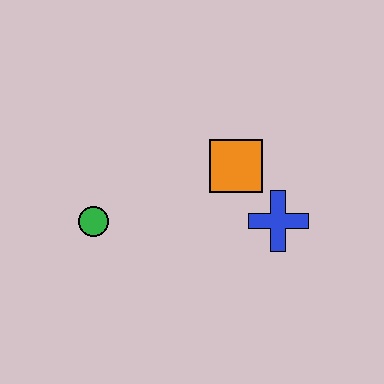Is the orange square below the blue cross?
No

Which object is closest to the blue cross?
The orange square is closest to the blue cross.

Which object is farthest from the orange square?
The green circle is farthest from the orange square.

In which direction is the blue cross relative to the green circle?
The blue cross is to the right of the green circle.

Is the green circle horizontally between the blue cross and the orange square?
No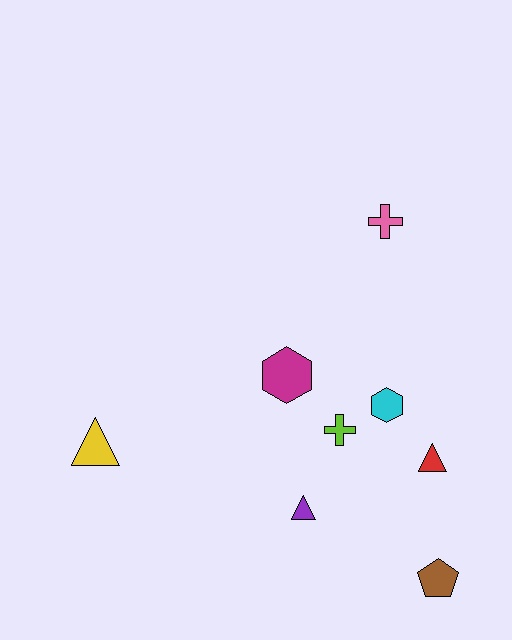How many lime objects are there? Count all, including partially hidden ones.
There is 1 lime object.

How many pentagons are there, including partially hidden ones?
There is 1 pentagon.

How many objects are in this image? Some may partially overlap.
There are 8 objects.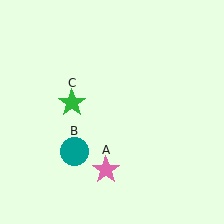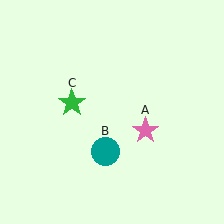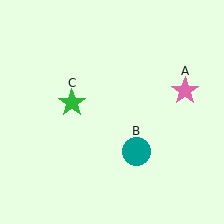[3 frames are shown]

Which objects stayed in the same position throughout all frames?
Green star (object C) remained stationary.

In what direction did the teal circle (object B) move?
The teal circle (object B) moved right.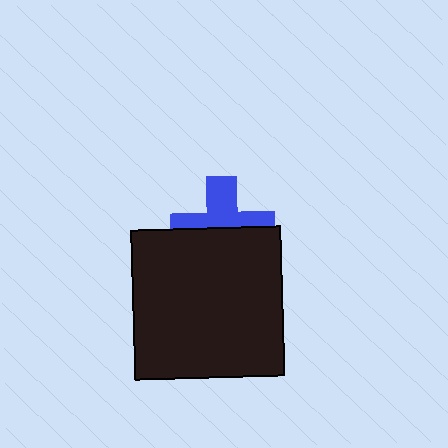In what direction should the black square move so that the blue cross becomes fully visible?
The black square should move down. That is the shortest direction to clear the overlap and leave the blue cross fully visible.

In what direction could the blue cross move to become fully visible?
The blue cross could move up. That would shift it out from behind the black square entirely.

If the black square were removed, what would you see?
You would see the complete blue cross.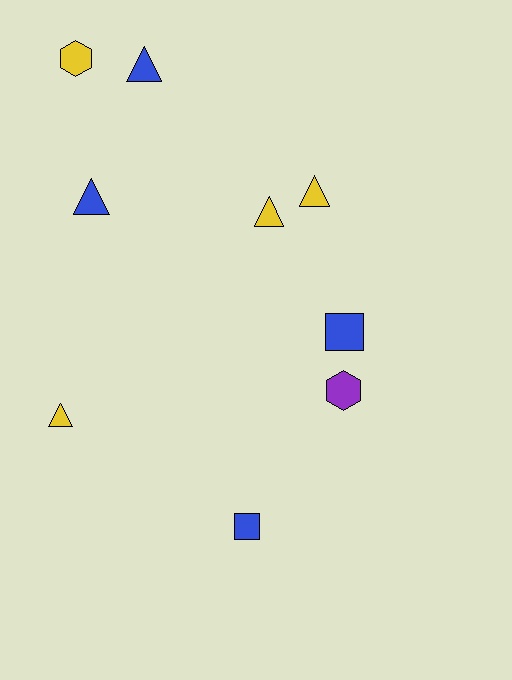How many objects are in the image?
There are 9 objects.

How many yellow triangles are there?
There are 3 yellow triangles.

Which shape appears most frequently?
Triangle, with 5 objects.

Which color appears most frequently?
Blue, with 4 objects.